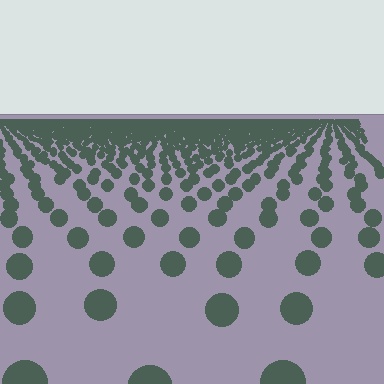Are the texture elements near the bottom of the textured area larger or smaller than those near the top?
Larger. Near the bottom, elements are closer to the viewer and appear at a bigger on-screen size.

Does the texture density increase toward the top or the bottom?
Density increases toward the top.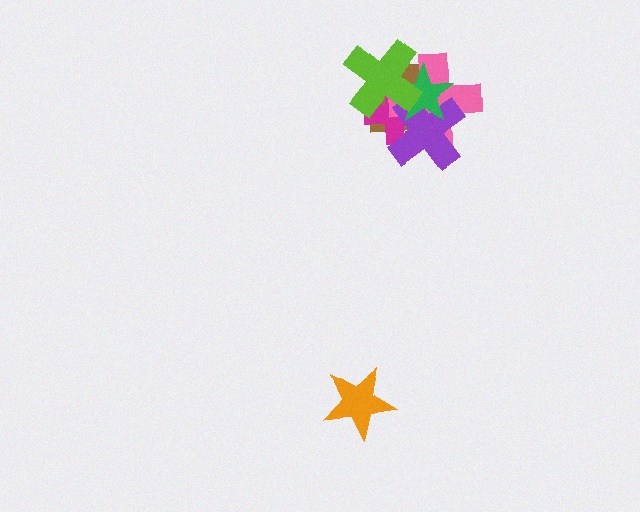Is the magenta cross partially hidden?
Yes, it is partially covered by another shape.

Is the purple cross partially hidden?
Yes, it is partially covered by another shape.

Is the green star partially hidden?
Yes, it is partially covered by another shape.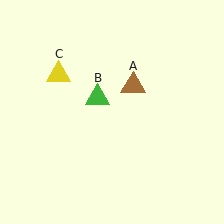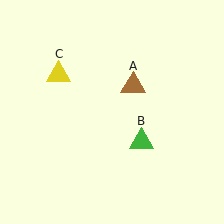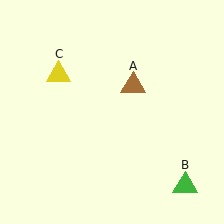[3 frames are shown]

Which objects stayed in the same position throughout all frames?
Brown triangle (object A) and yellow triangle (object C) remained stationary.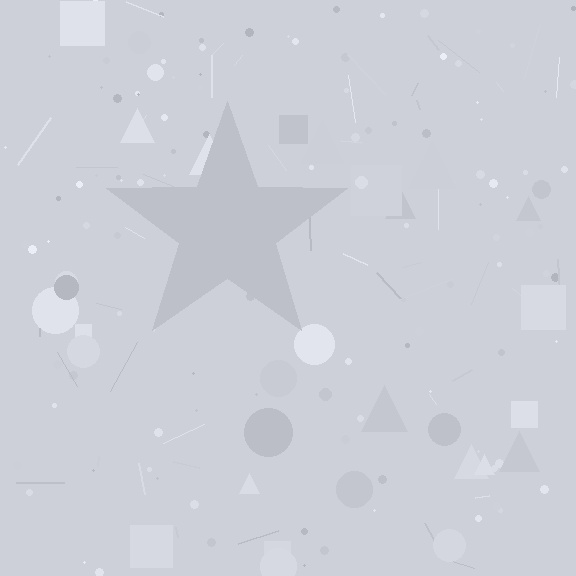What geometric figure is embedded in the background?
A star is embedded in the background.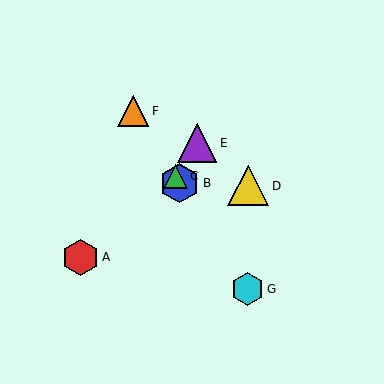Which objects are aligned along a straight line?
Objects B, C, F, G are aligned along a straight line.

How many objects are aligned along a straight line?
4 objects (B, C, F, G) are aligned along a straight line.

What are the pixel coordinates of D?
Object D is at (248, 186).